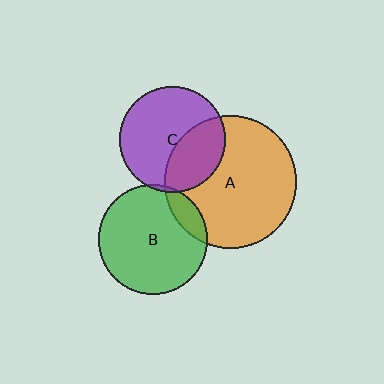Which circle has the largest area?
Circle A (orange).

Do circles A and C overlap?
Yes.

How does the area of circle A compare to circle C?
Approximately 1.6 times.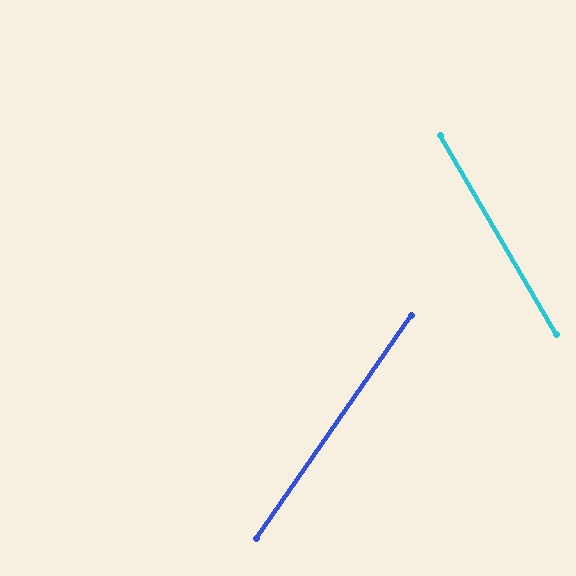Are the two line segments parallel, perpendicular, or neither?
Neither parallel nor perpendicular — they differ by about 65°.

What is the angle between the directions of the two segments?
Approximately 65 degrees.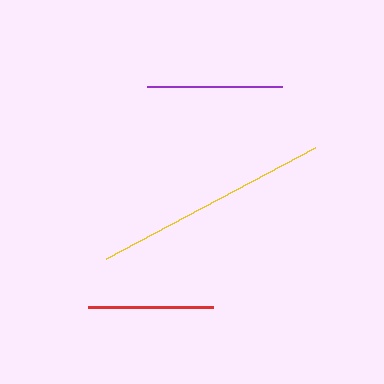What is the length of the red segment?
The red segment is approximately 125 pixels long.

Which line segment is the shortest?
The red line is the shortest at approximately 125 pixels.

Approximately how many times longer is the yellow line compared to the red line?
The yellow line is approximately 1.9 times the length of the red line.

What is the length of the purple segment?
The purple segment is approximately 135 pixels long.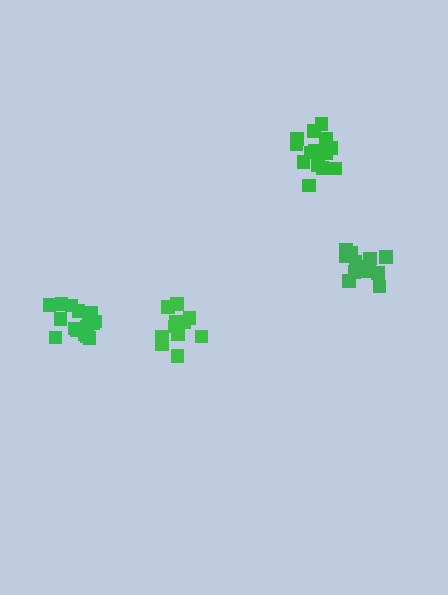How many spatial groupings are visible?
There are 4 spatial groupings.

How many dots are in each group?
Group 1: 13 dots, Group 2: 16 dots, Group 3: 17 dots, Group 4: 14 dots (60 total).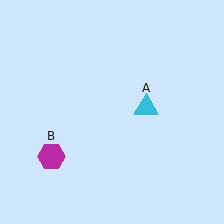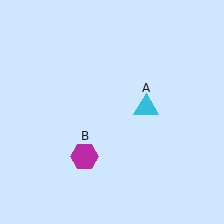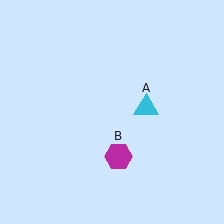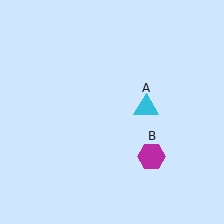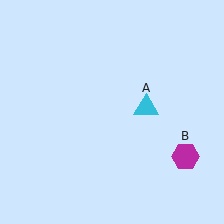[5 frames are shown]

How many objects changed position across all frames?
1 object changed position: magenta hexagon (object B).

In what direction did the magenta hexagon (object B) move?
The magenta hexagon (object B) moved right.